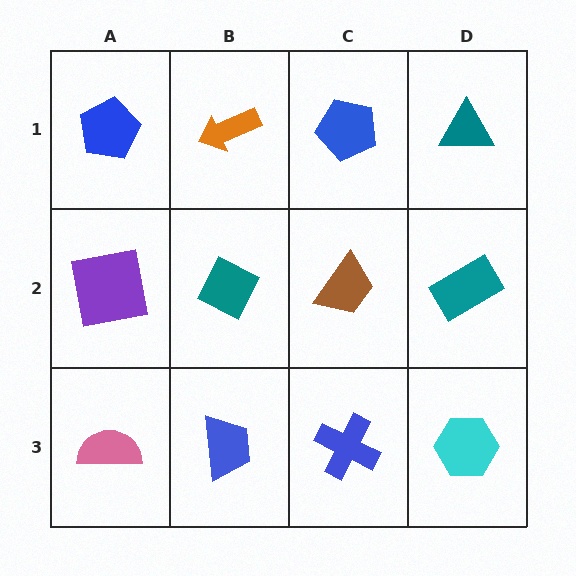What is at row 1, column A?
A blue pentagon.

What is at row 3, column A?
A pink semicircle.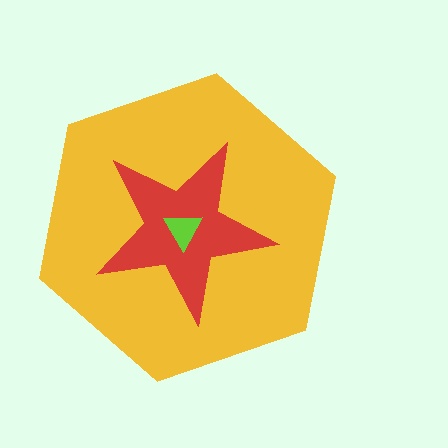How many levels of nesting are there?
3.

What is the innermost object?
The lime triangle.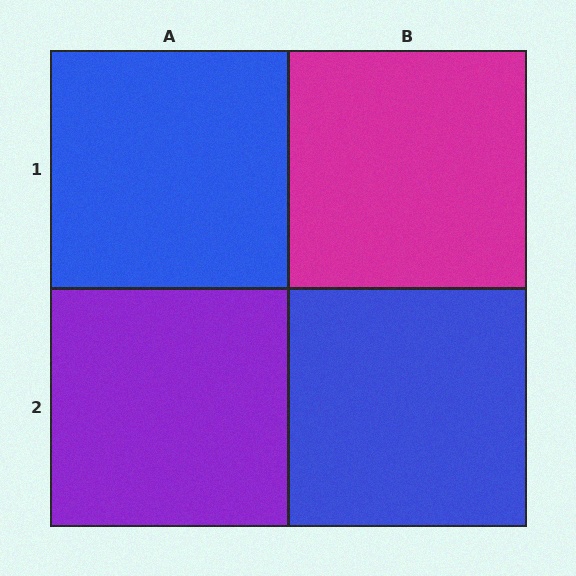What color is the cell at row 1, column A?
Blue.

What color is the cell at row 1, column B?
Magenta.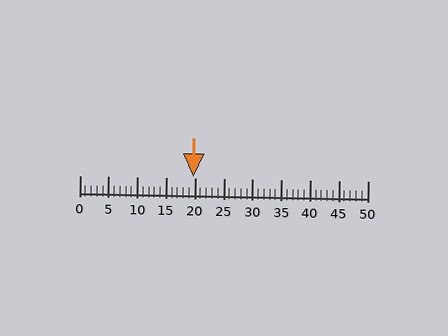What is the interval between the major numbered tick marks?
The major tick marks are spaced 5 units apart.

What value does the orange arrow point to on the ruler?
The orange arrow points to approximately 20.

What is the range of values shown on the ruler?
The ruler shows values from 0 to 50.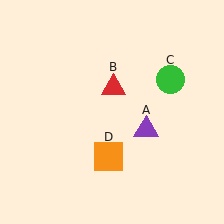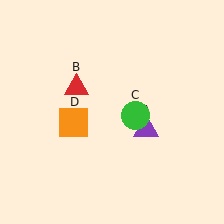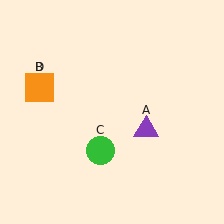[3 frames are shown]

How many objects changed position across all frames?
3 objects changed position: red triangle (object B), green circle (object C), orange square (object D).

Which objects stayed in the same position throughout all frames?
Purple triangle (object A) remained stationary.